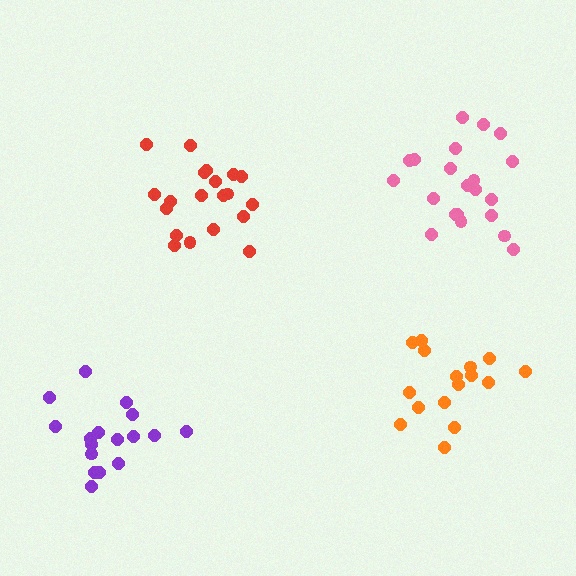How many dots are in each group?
Group 1: 21 dots, Group 2: 20 dots, Group 3: 16 dots, Group 4: 17 dots (74 total).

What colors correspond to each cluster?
The clusters are colored: pink, red, orange, purple.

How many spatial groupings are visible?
There are 4 spatial groupings.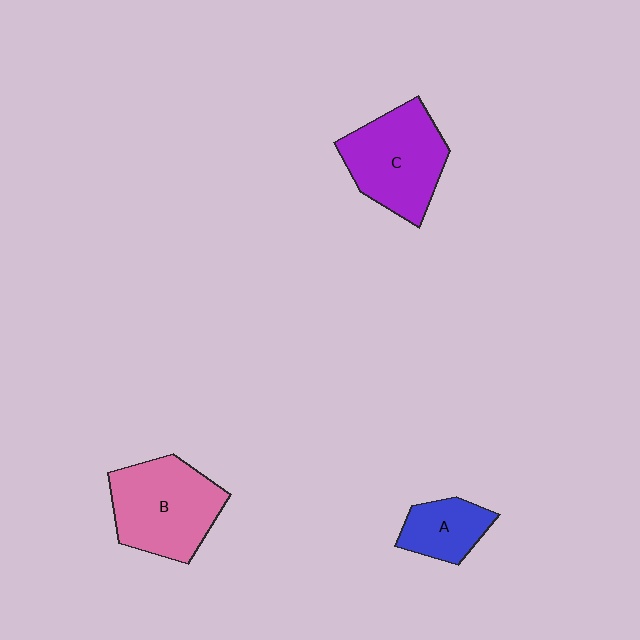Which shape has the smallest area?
Shape A (blue).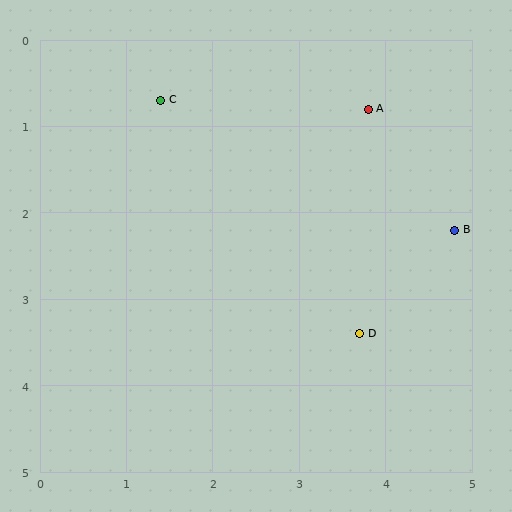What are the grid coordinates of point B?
Point B is at approximately (4.8, 2.2).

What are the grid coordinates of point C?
Point C is at approximately (1.4, 0.7).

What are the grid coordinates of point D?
Point D is at approximately (3.7, 3.4).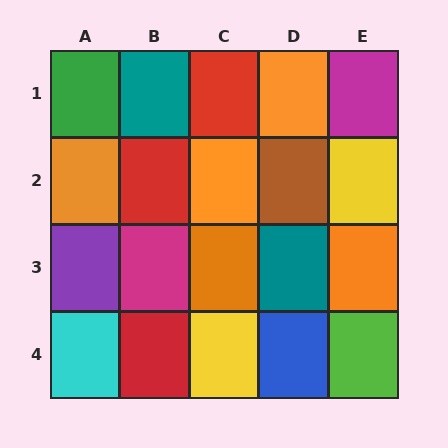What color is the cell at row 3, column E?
Orange.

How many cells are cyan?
1 cell is cyan.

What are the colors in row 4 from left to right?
Cyan, red, yellow, blue, lime.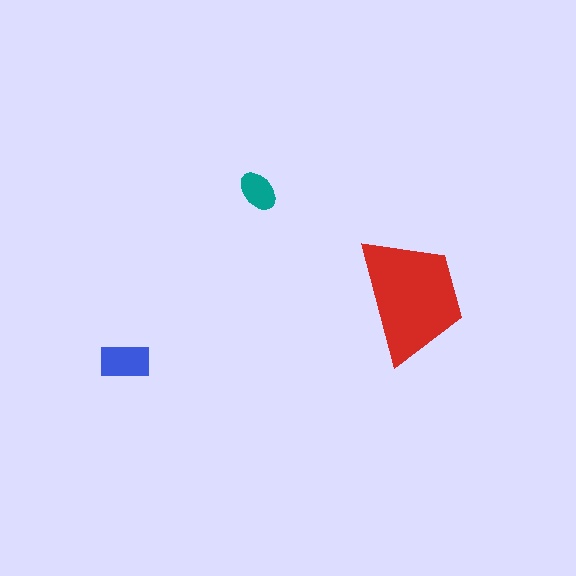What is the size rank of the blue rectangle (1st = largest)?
2nd.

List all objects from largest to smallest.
The red trapezoid, the blue rectangle, the teal ellipse.